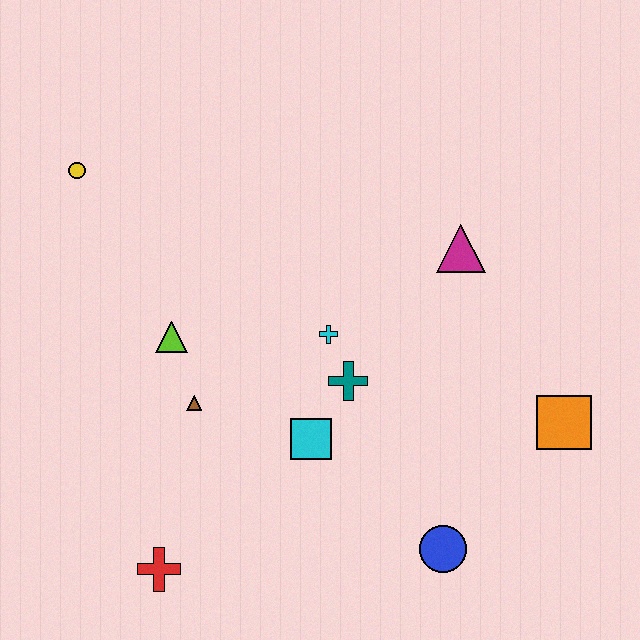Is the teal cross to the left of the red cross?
No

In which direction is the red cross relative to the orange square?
The red cross is to the left of the orange square.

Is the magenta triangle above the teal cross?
Yes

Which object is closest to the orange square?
The blue circle is closest to the orange square.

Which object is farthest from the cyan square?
The yellow circle is farthest from the cyan square.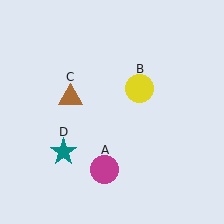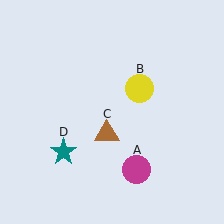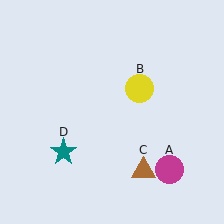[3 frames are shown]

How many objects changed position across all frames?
2 objects changed position: magenta circle (object A), brown triangle (object C).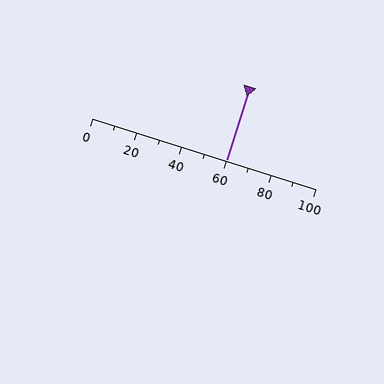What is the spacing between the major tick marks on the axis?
The major ticks are spaced 20 apart.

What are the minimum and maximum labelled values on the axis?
The axis runs from 0 to 100.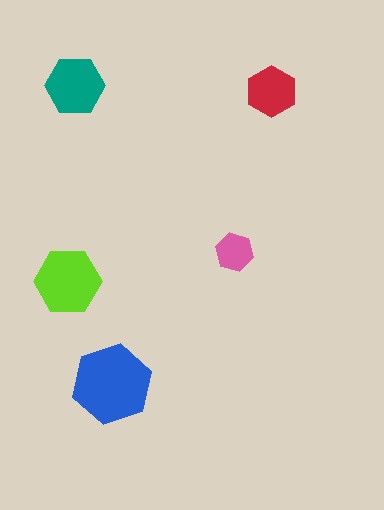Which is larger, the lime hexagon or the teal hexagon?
The lime one.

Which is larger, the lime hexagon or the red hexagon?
The lime one.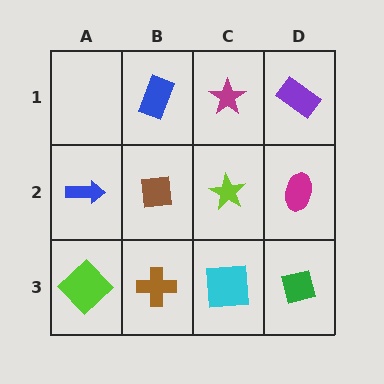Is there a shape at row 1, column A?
No, that cell is empty.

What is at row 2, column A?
A blue arrow.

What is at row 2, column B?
A brown square.